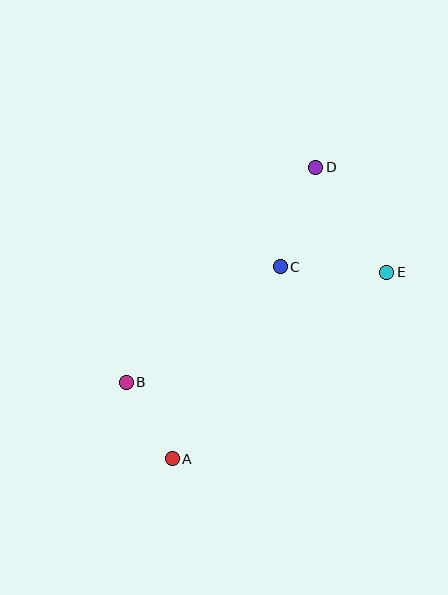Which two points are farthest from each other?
Points A and D are farthest from each other.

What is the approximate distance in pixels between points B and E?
The distance between B and E is approximately 283 pixels.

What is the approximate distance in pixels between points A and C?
The distance between A and C is approximately 220 pixels.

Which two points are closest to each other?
Points A and B are closest to each other.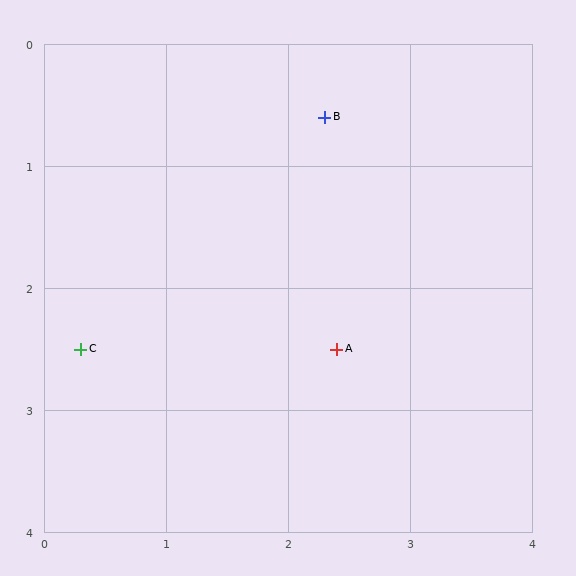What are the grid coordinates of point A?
Point A is at approximately (2.4, 2.5).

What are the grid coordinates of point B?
Point B is at approximately (2.3, 0.6).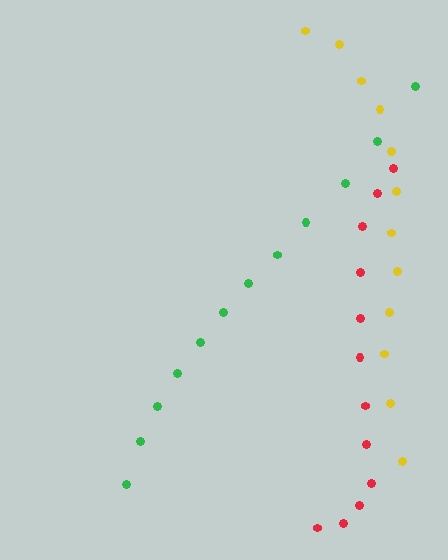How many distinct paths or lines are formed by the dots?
There are 3 distinct paths.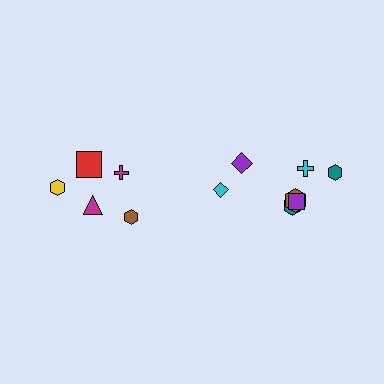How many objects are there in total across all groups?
There are 12 objects.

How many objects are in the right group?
There are 7 objects.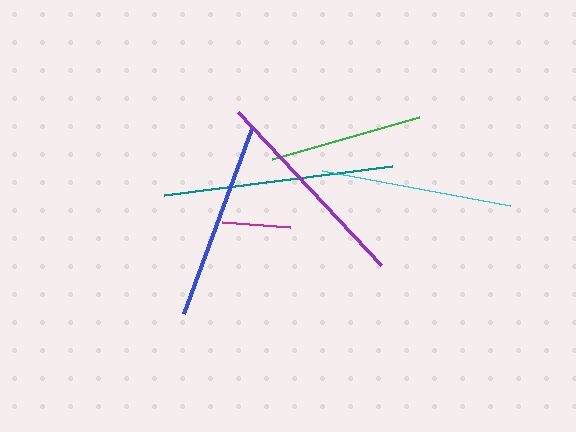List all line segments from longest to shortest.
From longest to shortest: teal, purple, blue, cyan, green, magenta.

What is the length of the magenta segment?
The magenta segment is approximately 68 pixels long.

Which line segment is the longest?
The teal line is the longest at approximately 230 pixels.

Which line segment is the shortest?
The magenta line is the shortest at approximately 68 pixels.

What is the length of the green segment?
The green segment is approximately 153 pixels long.